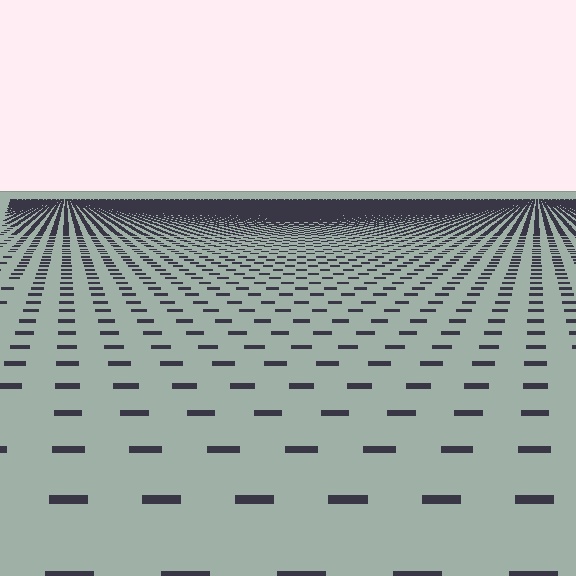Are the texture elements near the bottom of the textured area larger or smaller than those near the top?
Larger. Near the bottom, elements are closer to the viewer and appear at a bigger on-screen size.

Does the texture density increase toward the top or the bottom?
Density increases toward the top.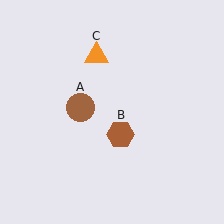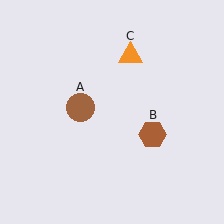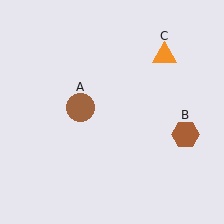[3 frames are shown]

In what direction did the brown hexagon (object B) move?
The brown hexagon (object B) moved right.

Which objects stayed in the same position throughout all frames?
Brown circle (object A) remained stationary.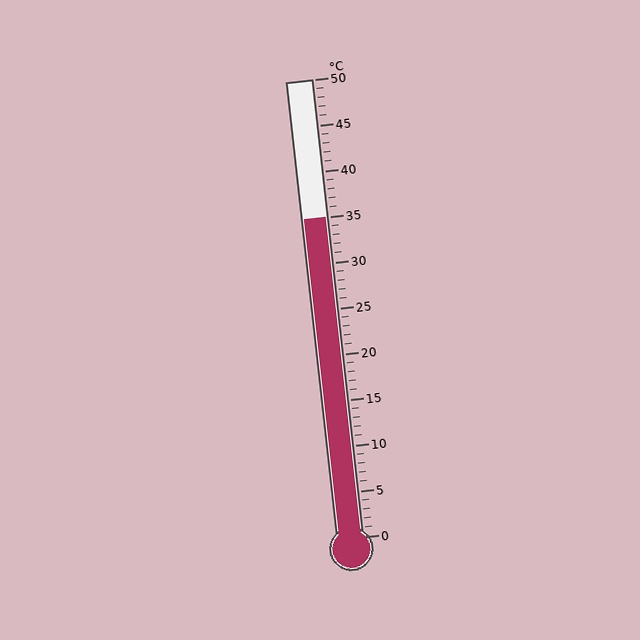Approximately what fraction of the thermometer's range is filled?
The thermometer is filled to approximately 70% of its range.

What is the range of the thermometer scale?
The thermometer scale ranges from 0°C to 50°C.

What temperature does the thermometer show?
The thermometer shows approximately 35°C.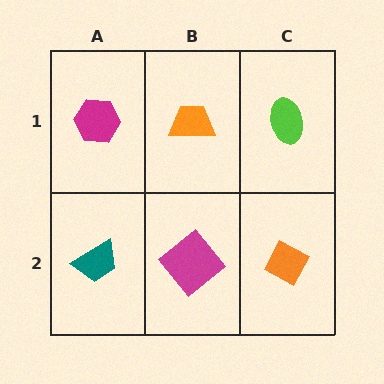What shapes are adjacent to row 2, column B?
An orange trapezoid (row 1, column B), a teal trapezoid (row 2, column A), an orange diamond (row 2, column C).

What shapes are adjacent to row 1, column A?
A teal trapezoid (row 2, column A), an orange trapezoid (row 1, column B).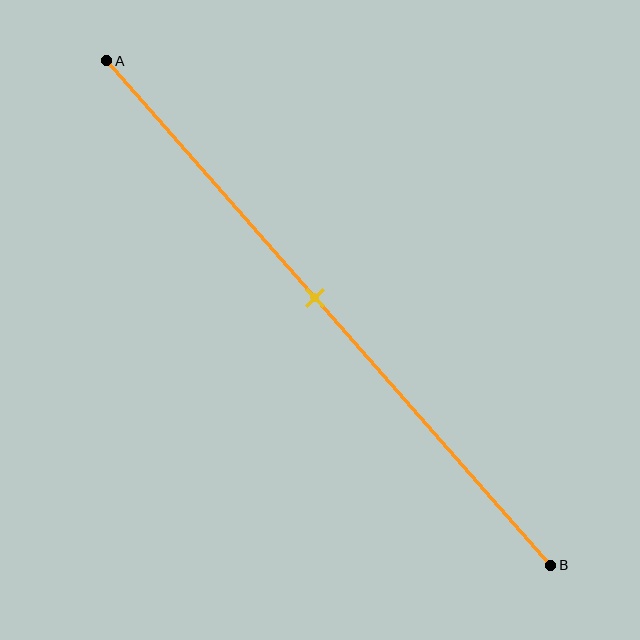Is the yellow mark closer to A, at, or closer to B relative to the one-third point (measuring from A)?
The yellow mark is closer to point B than the one-third point of segment AB.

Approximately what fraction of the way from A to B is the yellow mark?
The yellow mark is approximately 45% of the way from A to B.